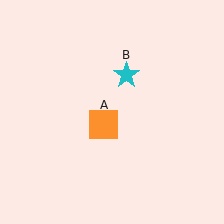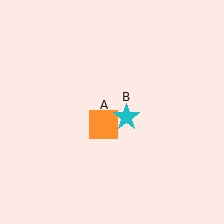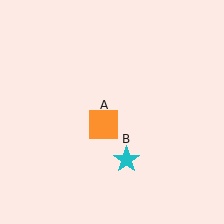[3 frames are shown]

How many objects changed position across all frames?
1 object changed position: cyan star (object B).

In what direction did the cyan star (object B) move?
The cyan star (object B) moved down.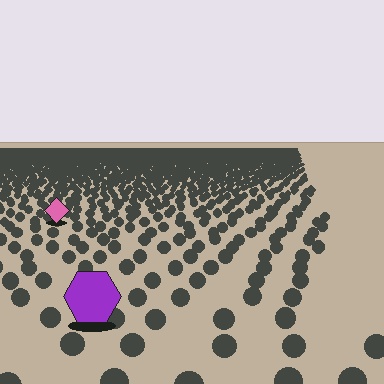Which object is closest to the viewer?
The purple hexagon is closest. The texture marks near it are larger and more spread out.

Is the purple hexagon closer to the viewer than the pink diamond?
Yes. The purple hexagon is closer — you can tell from the texture gradient: the ground texture is coarser near it.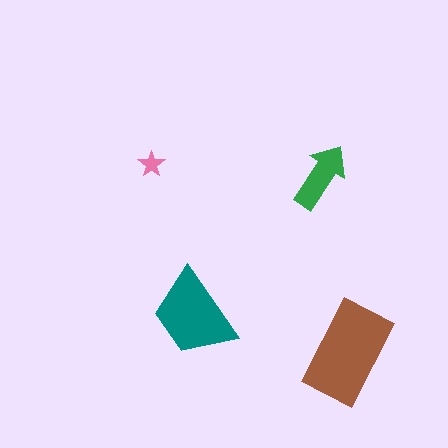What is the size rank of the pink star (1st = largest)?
4th.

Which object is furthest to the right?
The brown rectangle is rightmost.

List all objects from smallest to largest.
The pink star, the green arrow, the teal trapezoid, the brown rectangle.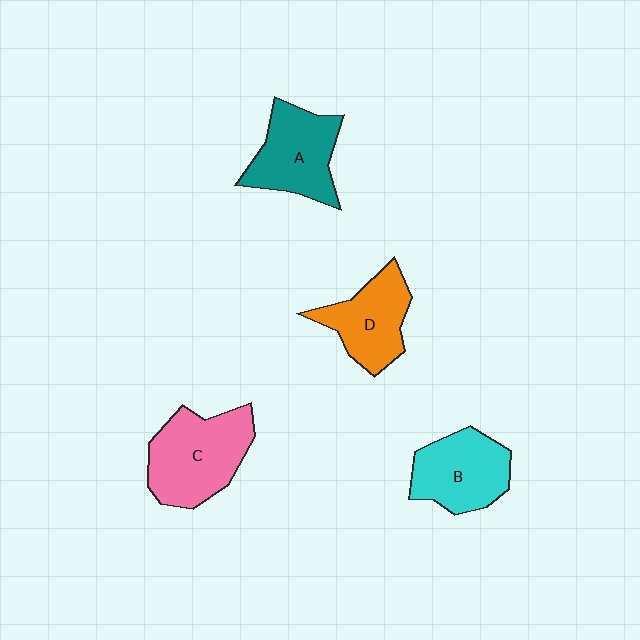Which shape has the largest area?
Shape C (pink).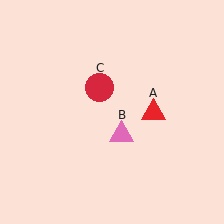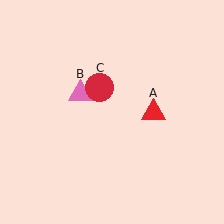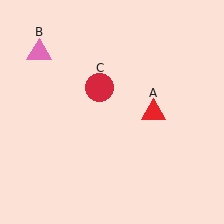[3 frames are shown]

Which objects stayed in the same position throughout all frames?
Red triangle (object A) and red circle (object C) remained stationary.